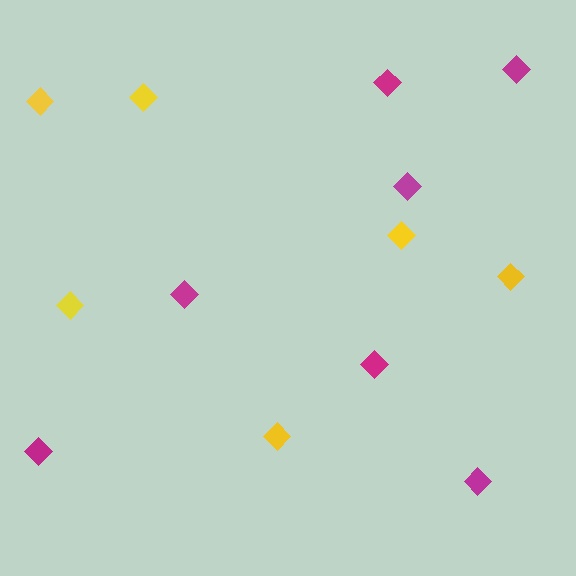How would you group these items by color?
There are 2 groups: one group of magenta diamonds (7) and one group of yellow diamonds (6).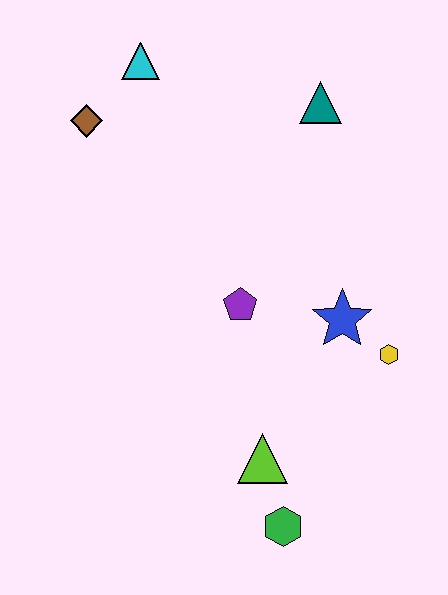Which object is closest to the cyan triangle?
The brown diamond is closest to the cyan triangle.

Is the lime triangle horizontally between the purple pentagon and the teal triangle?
Yes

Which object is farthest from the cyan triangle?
The green hexagon is farthest from the cyan triangle.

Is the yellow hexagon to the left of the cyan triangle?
No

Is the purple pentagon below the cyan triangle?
Yes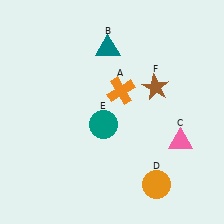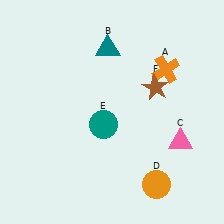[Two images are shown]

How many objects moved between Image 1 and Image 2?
1 object moved between the two images.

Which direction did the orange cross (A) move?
The orange cross (A) moved right.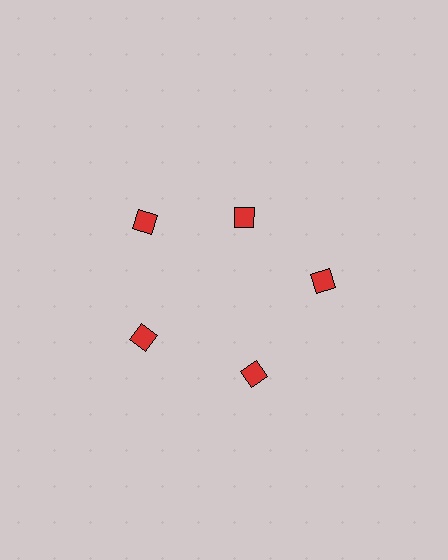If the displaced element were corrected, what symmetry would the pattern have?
It would have 5-fold rotational symmetry — the pattern would map onto itself every 72 degrees.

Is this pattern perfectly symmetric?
No. The 5 red diamonds are arranged in a ring, but one element near the 1 o'clock position is pulled inward toward the center, breaking the 5-fold rotational symmetry.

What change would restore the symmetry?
The symmetry would be restored by moving it outward, back onto the ring so that all 5 diamonds sit at equal angles and equal distance from the center.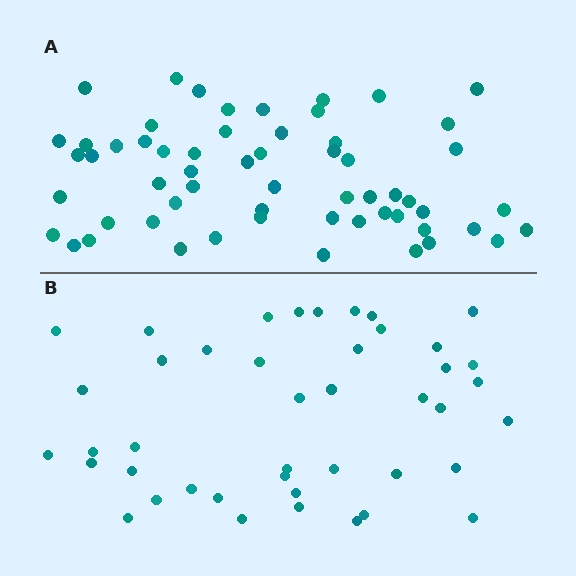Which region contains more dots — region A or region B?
Region A (the top region) has more dots.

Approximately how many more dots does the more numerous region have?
Region A has approximately 15 more dots than region B.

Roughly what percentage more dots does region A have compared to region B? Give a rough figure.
About 35% more.